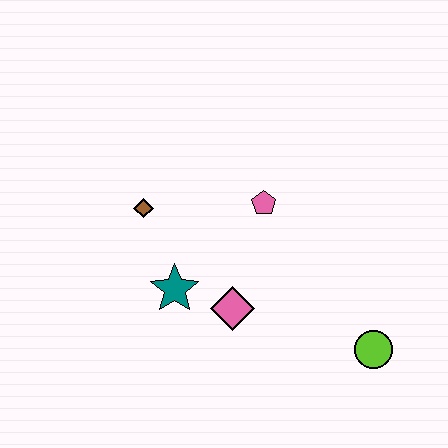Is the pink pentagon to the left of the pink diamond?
No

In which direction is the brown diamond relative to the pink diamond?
The brown diamond is above the pink diamond.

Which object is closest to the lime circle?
The pink diamond is closest to the lime circle.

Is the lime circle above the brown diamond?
No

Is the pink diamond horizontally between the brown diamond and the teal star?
No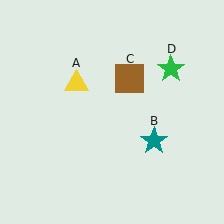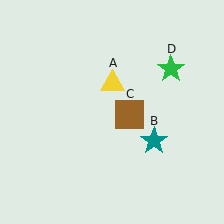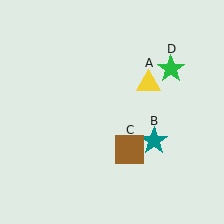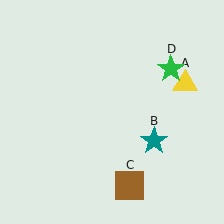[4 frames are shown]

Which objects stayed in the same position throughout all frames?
Teal star (object B) and green star (object D) remained stationary.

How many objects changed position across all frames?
2 objects changed position: yellow triangle (object A), brown square (object C).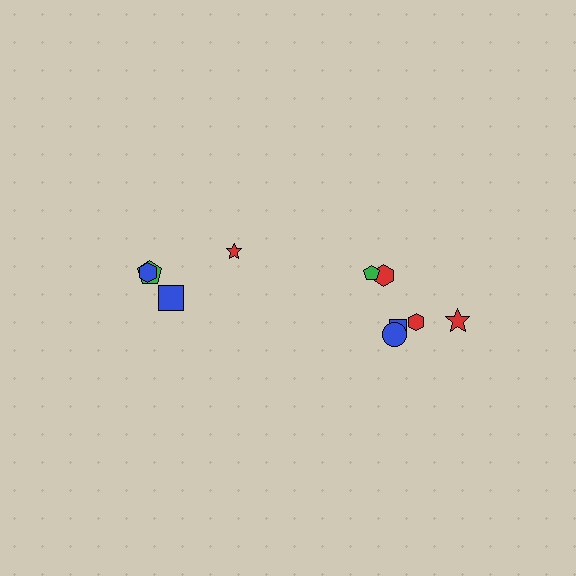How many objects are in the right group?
There are 6 objects.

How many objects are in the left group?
There are 4 objects.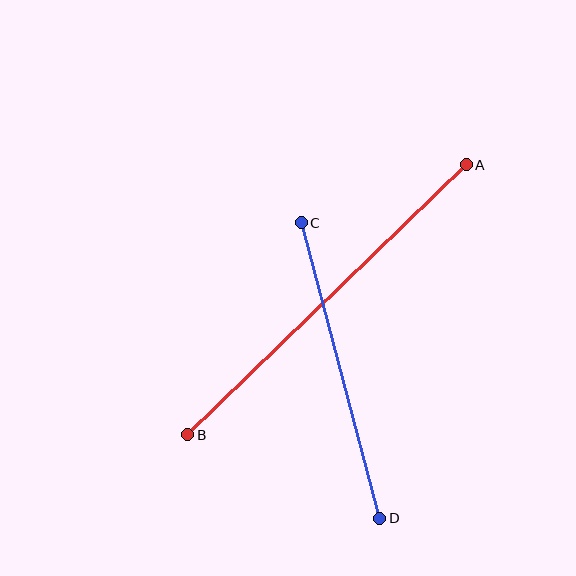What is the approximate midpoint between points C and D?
The midpoint is at approximately (340, 370) pixels.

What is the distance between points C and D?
The distance is approximately 306 pixels.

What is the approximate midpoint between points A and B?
The midpoint is at approximately (327, 300) pixels.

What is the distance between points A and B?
The distance is approximately 388 pixels.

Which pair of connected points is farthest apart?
Points A and B are farthest apart.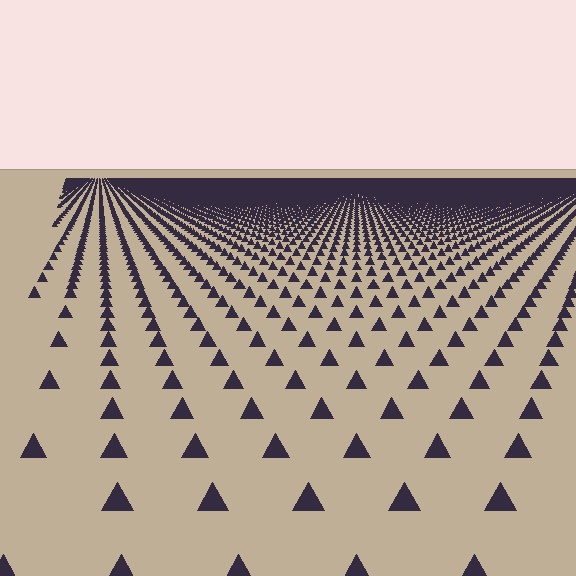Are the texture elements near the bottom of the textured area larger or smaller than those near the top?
Larger. Near the bottom, elements are closer to the viewer and appear at a bigger on-screen size.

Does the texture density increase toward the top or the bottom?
Density increases toward the top.